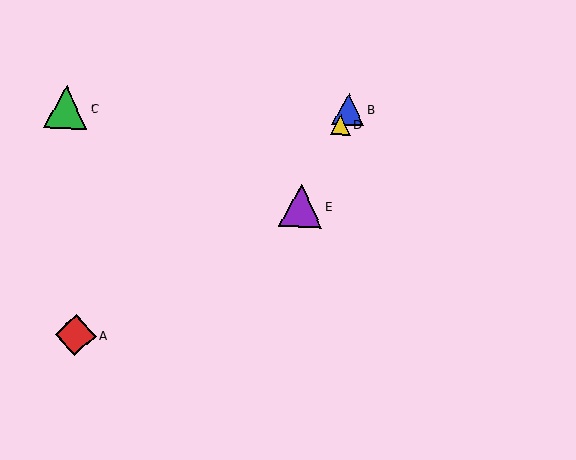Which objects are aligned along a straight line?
Objects B, D, E are aligned along a straight line.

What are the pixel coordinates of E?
Object E is at (301, 206).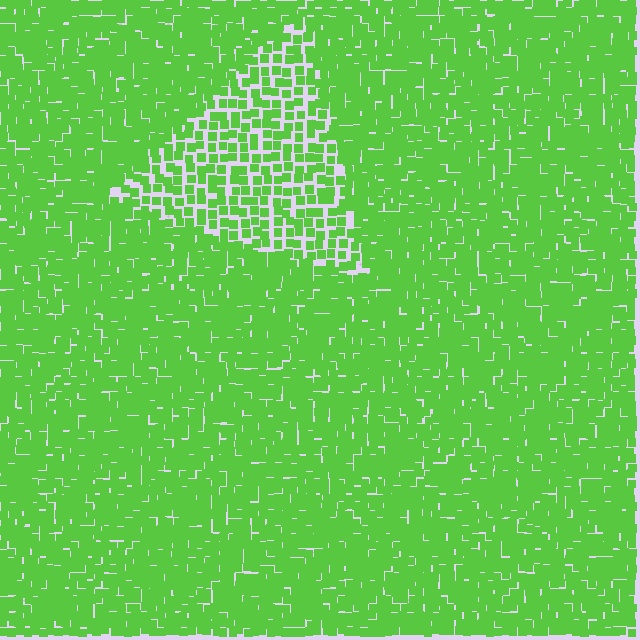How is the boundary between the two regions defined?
The boundary is defined by a change in element density (approximately 1.9x ratio). All elements are the same color, size, and shape.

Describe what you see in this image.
The image contains small lime elements arranged at two different densities. A triangle-shaped region is visible where the elements are less densely packed than the surrounding area.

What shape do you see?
I see a triangle.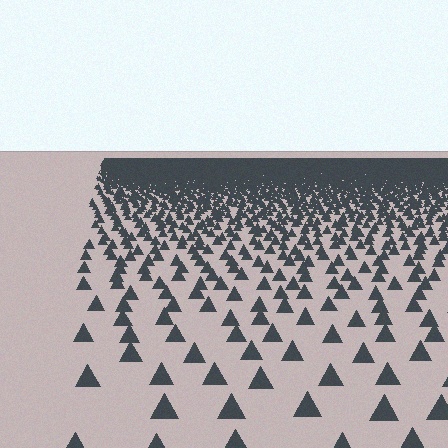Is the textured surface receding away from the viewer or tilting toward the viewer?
The surface is receding away from the viewer. Texture elements get smaller and denser toward the top.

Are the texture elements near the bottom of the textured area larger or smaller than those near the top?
Larger. Near the bottom, elements are closer to the viewer and appear at a bigger on-screen size.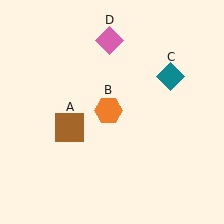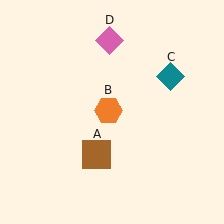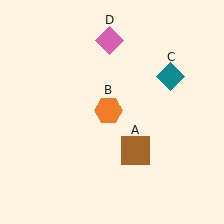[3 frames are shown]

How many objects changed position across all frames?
1 object changed position: brown square (object A).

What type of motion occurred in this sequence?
The brown square (object A) rotated counterclockwise around the center of the scene.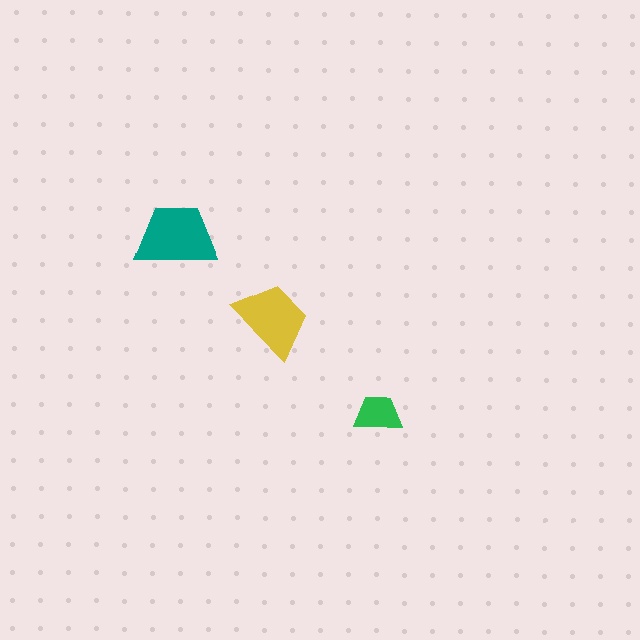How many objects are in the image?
There are 3 objects in the image.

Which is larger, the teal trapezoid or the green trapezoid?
The teal one.